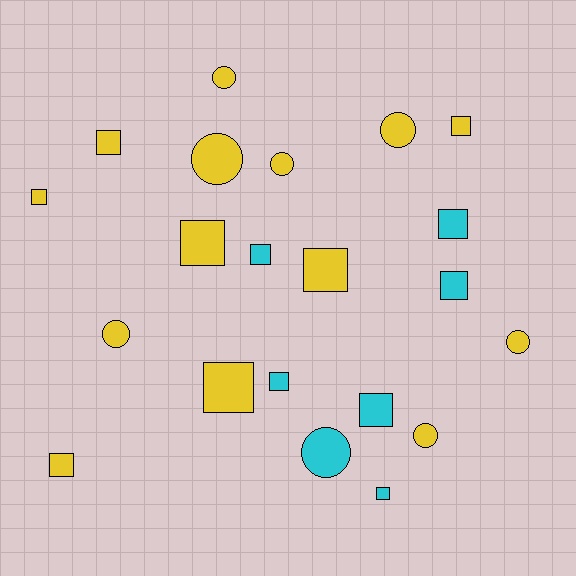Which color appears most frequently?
Yellow, with 14 objects.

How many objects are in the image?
There are 21 objects.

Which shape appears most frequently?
Square, with 13 objects.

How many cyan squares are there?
There are 6 cyan squares.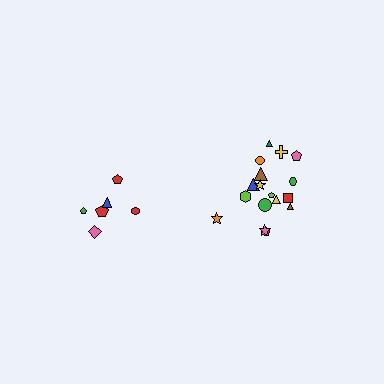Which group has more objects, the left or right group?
The right group.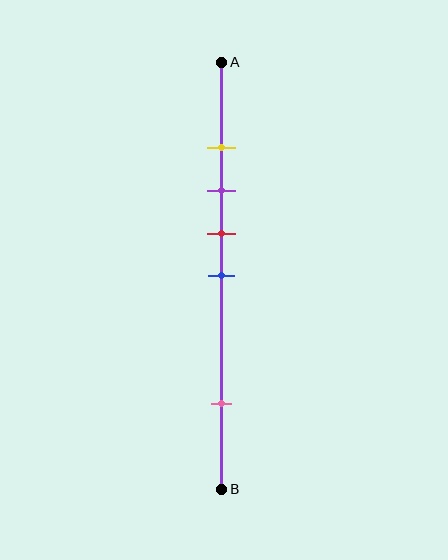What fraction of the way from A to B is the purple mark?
The purple mark is approximately 30% (0.3) of the way from A to B.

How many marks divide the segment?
There are 5 marks dividing the segment.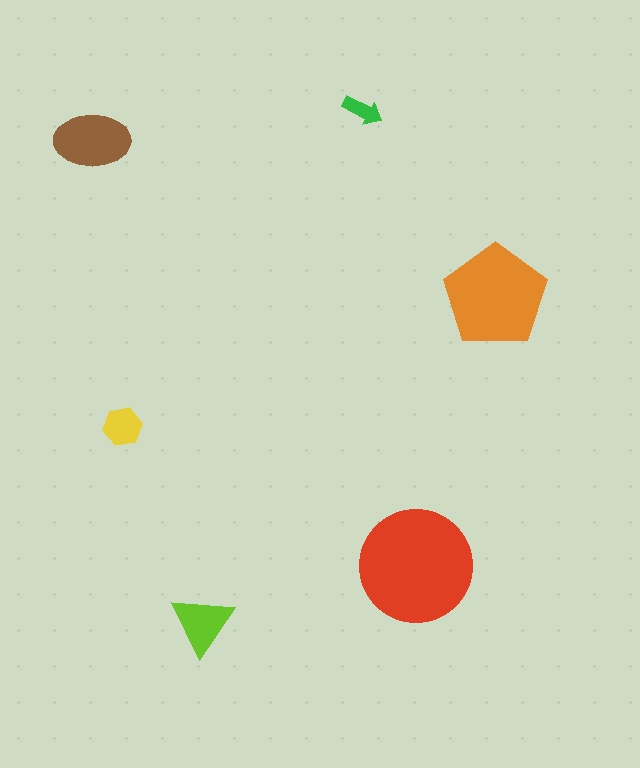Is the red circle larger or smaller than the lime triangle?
Larger.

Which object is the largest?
The red circle.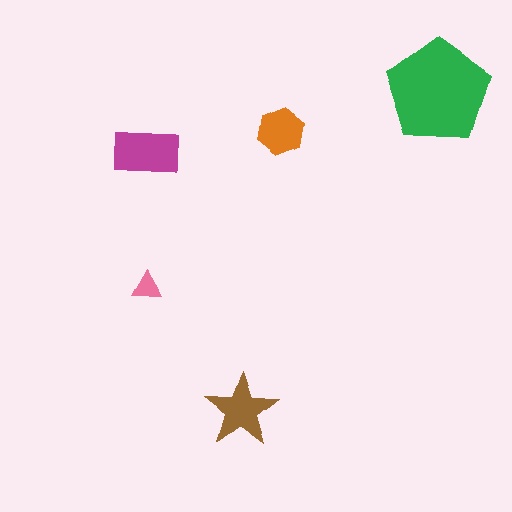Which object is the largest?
The green pentagon.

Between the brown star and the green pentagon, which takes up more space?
The green pentagon.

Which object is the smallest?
The pink triangle.